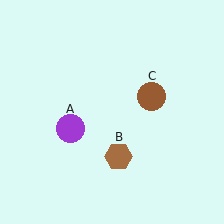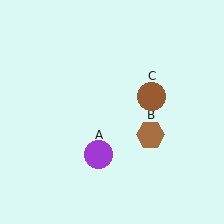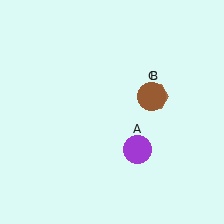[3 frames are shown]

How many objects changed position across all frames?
2 objects changed position: purple circle (object A), brown hexagon (object B).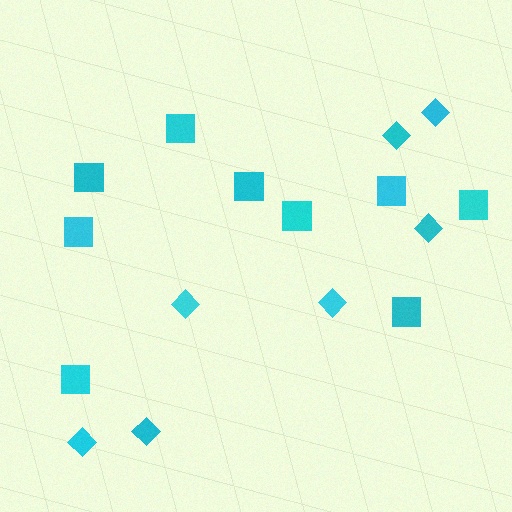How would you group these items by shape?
There are 2 groups: one group of diamonds (7) and one group of squares (9).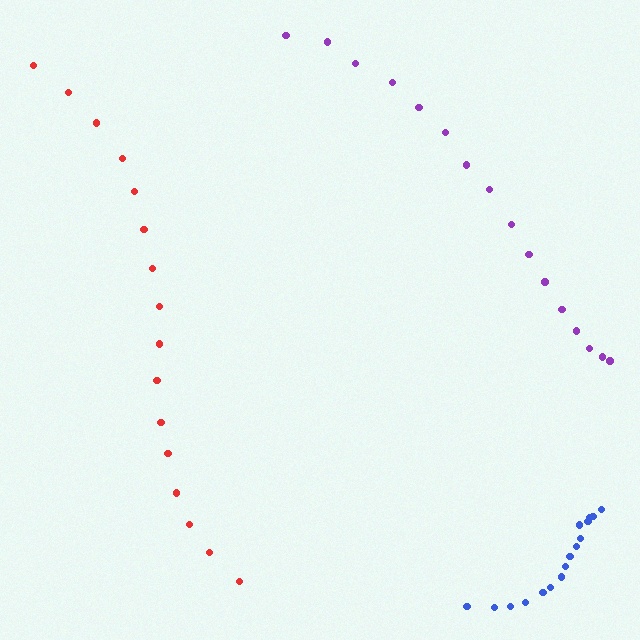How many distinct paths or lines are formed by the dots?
There are 3 distinct paths.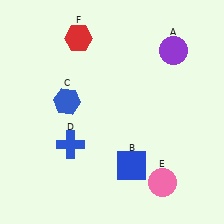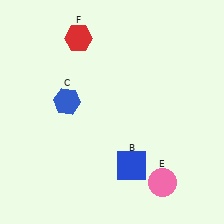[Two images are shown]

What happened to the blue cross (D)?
The blue cross (D) was removed in Image 2. It was in the bottom-left area of Image 1.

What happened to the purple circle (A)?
The purple circle (A) was removed in Image 2. It was in the top-right area of Image 1.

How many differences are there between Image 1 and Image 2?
There are 2 differences between the two images.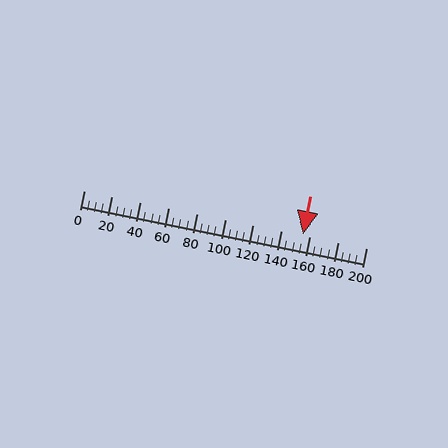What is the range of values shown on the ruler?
The ruler shows values from 0 to 200.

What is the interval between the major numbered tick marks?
The major tick marks are spaced 20 units apart.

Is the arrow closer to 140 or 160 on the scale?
The arrow is closer to 160.